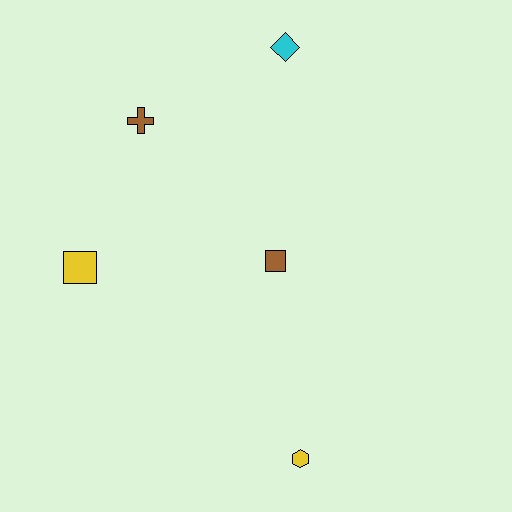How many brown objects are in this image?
There are 2 brown objects.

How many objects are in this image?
There are 5 objects.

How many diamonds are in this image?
There is 1 diamond.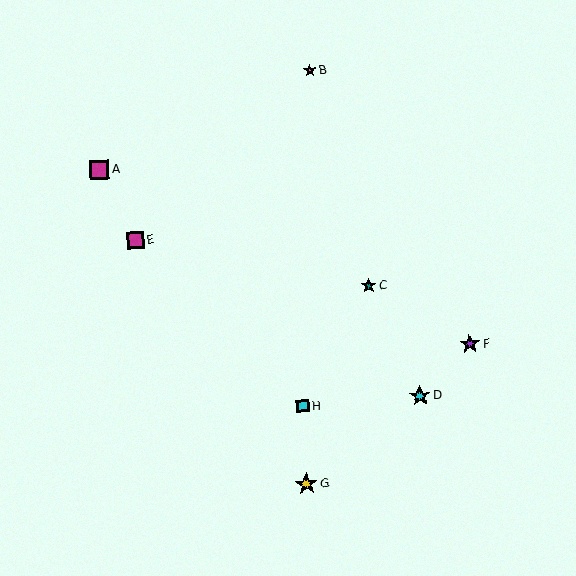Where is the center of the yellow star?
The center of the yellow star is at (306, 484).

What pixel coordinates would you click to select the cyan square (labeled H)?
Click at (302, 406) to select the cyan square H.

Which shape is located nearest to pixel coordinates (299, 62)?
The pink star (labeled B) at (310, 70) is nearest to that location.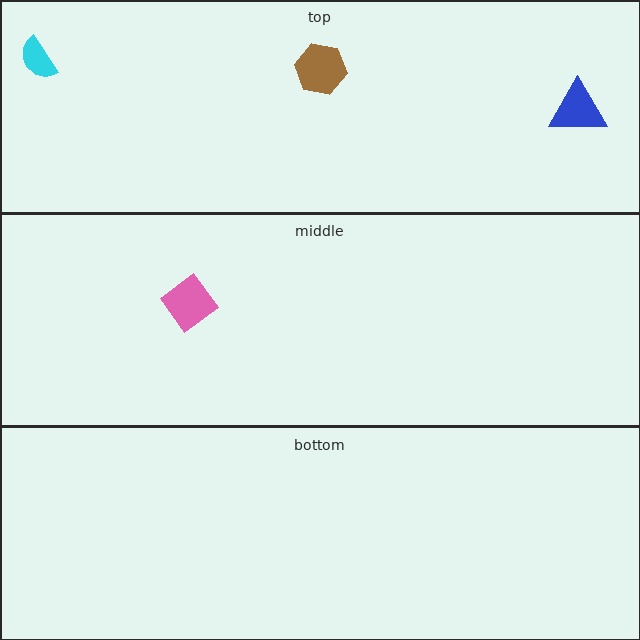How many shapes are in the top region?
3.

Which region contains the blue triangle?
The top region.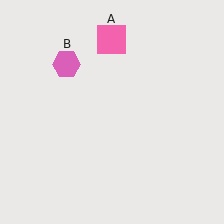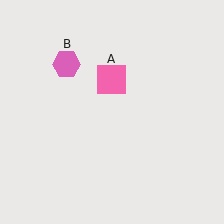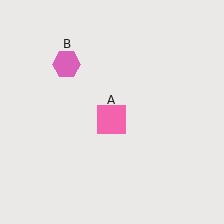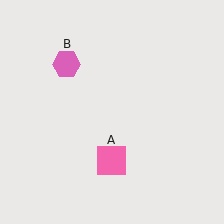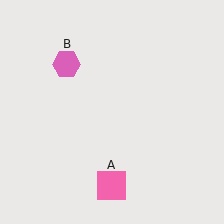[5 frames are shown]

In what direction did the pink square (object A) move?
The pink square (object A) moved down.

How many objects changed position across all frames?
1 object changed position: pink square (object A).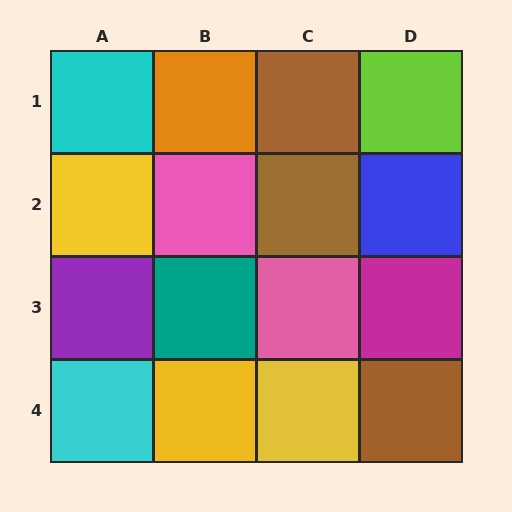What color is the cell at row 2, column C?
Brown.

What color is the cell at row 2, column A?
Yellow.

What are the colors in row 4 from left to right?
Cyan, yellow, yellow, brown.